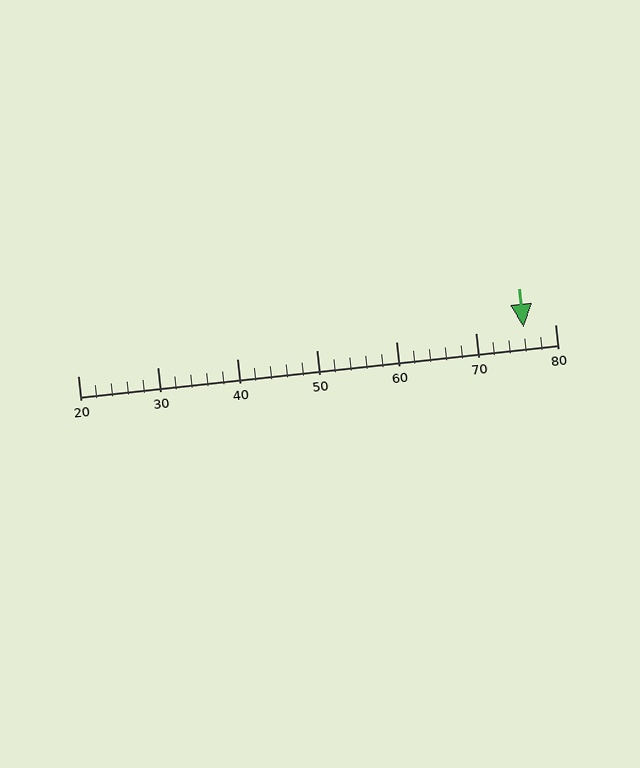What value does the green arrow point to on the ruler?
The green arrow points to approximately 76.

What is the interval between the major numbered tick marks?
The major tick marks are spaced 10 units apart.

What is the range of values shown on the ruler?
The ruler shows values from 20 to 80.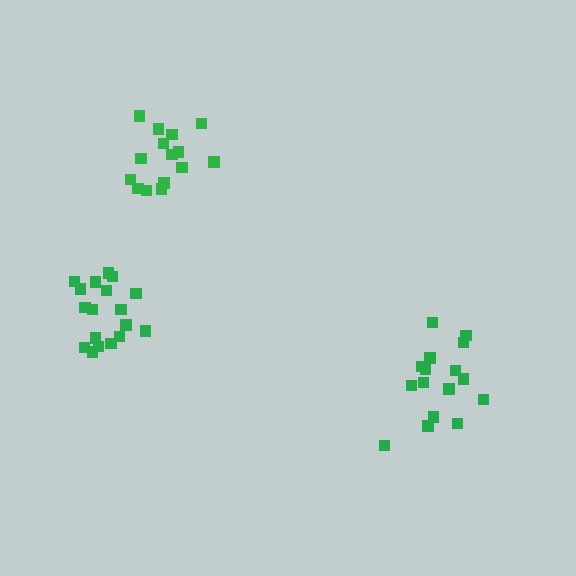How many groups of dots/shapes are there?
There are 3 groups.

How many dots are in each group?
Group 1: 18 dots, Group 2: 16 dots, Group 3: 15 dots (49 total).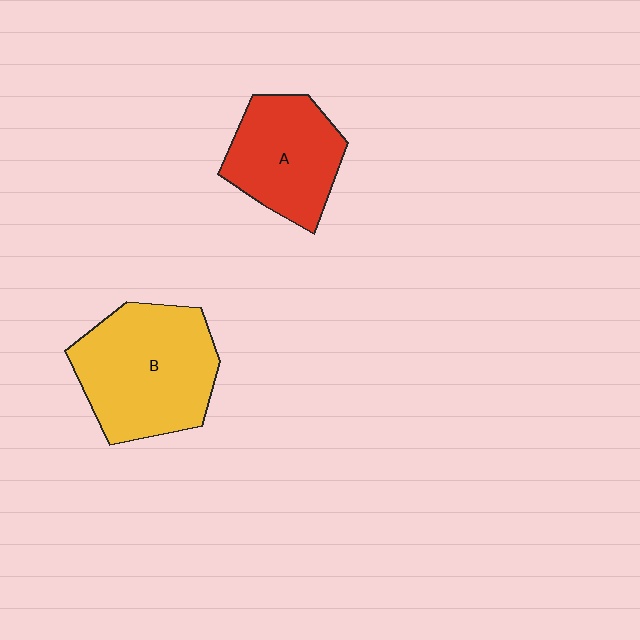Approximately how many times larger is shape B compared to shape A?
Approximately 1.4 times.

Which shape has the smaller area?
Shape A (red).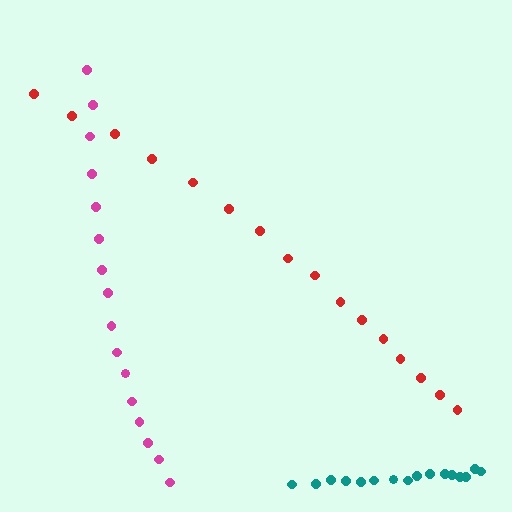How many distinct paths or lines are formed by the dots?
There are 3 distinct paths.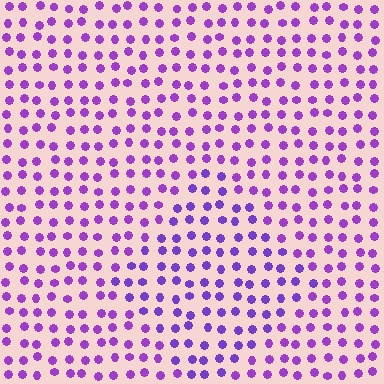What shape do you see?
I see a diamond.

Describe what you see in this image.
The image is filled with small purple elements in a uniform arrangement. A diamond-shaped region is visible where the elements are tinted to a slightly different hue, forming a subtle color boundary.